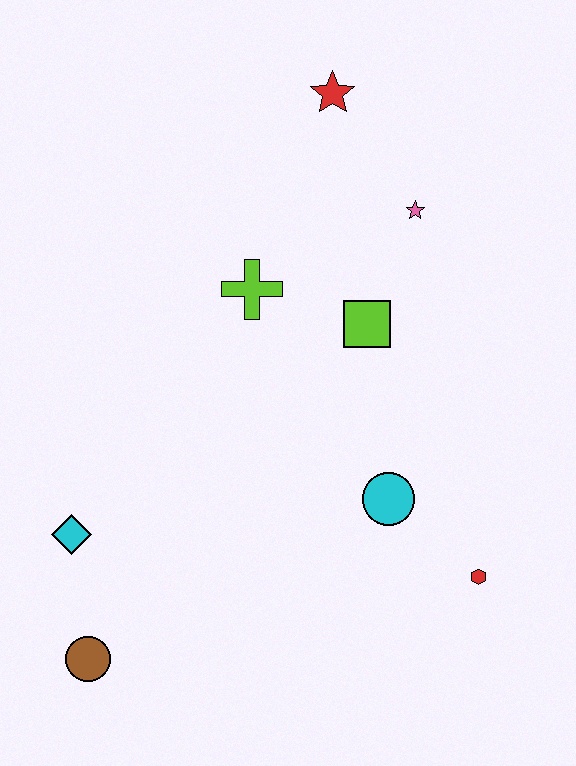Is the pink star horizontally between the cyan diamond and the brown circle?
No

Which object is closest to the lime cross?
The lime square is closest to the lime cross.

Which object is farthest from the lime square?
The brown circle is farthest from the lime square.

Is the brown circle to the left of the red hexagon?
Yes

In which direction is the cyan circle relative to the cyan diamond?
The cyan circle is to the right of the cyan diamond.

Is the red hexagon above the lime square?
No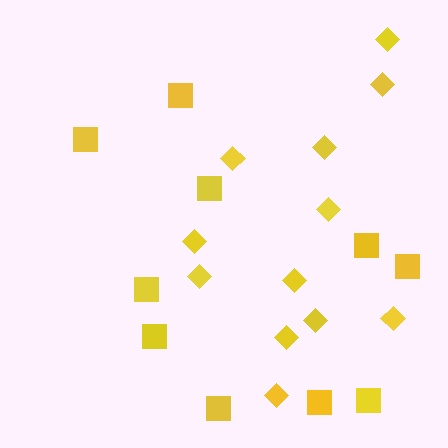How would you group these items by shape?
There are 2 groups: one group of diamonds (12) and one group of squares (10).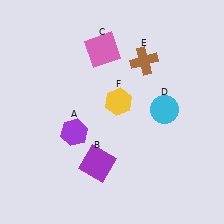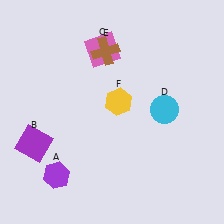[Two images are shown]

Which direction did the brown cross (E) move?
The brown cross (E) moved left.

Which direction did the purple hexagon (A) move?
The purple hexagon (A) moved down.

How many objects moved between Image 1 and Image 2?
3 objects moved between the two images.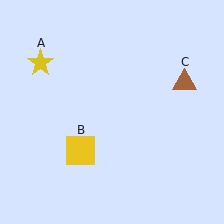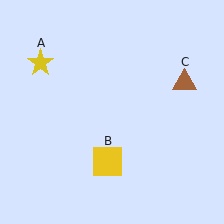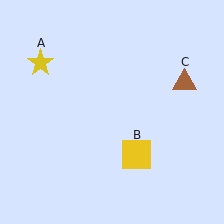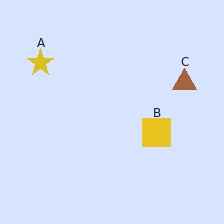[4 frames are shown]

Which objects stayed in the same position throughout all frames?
Yellow star (object A) and brown triangle (object C) remained stationary.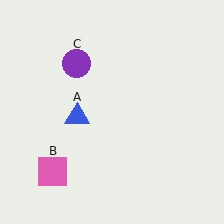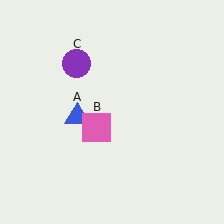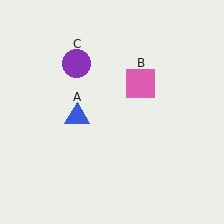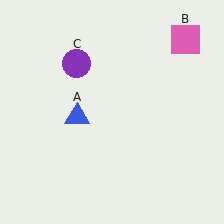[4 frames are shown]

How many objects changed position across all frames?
1 object changed position: pink square (object B).